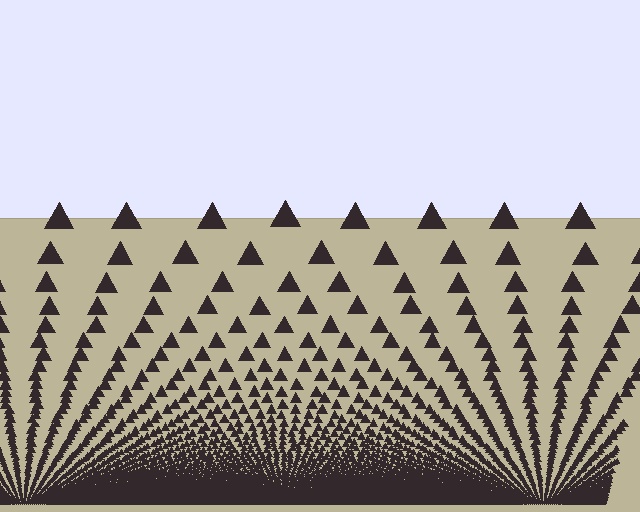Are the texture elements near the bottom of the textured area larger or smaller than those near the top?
Smaller. The gradient is inverted — elements near the bottom are smaller and denser.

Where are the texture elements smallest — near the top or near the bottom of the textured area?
Near the bottom.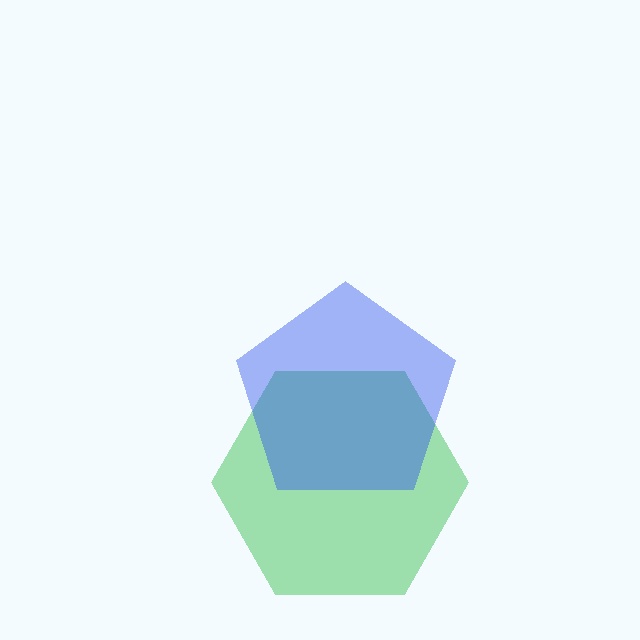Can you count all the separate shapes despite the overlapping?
Yes, there are 2 separate shapes.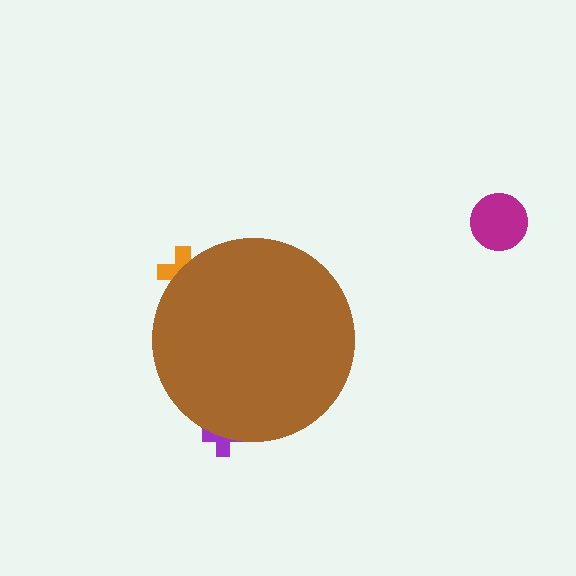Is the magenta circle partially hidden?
No, the magenta circle is fully visible.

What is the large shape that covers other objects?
A brown circle.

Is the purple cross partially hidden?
Yes, the purple cross is partially hidden behind the brown circle.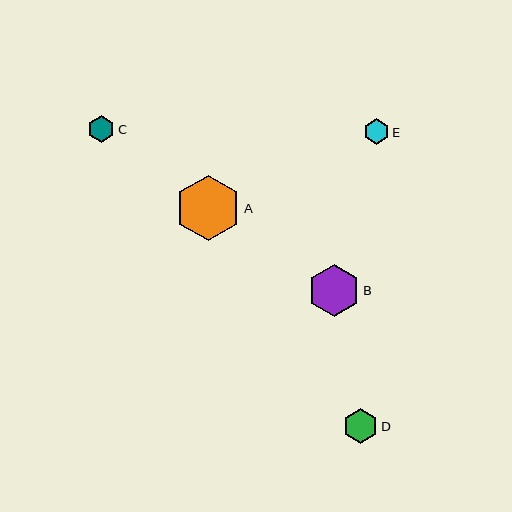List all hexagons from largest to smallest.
From largest to smallest: A, B, D, C, E.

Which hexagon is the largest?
Hexagon A is the largest with a size of approximately 65 pixels.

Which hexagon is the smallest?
Hexagon E is the smallest with a size of approximately 25 pixels.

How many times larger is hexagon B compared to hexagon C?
Hexagon B is approximately 1.9 times the size of hexagon C.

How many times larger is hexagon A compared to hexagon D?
Hexagon A is approximately 1.9 times the size of hexagon D.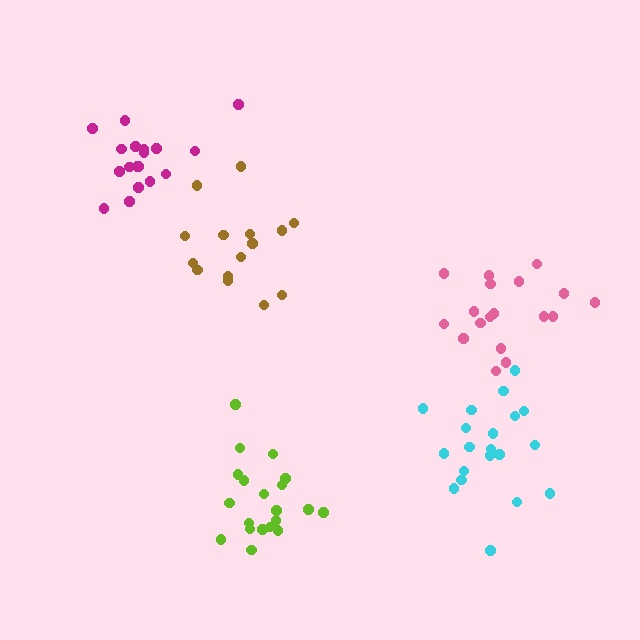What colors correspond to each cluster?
The clusters are colored: lime, magenta, brown, cyan, pink.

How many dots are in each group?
Group 1: 20 dots, Group 2: 18 dots, Group 3: 15 dots, Group 4: 20 dots, Group 5: 18 dots (91 total).